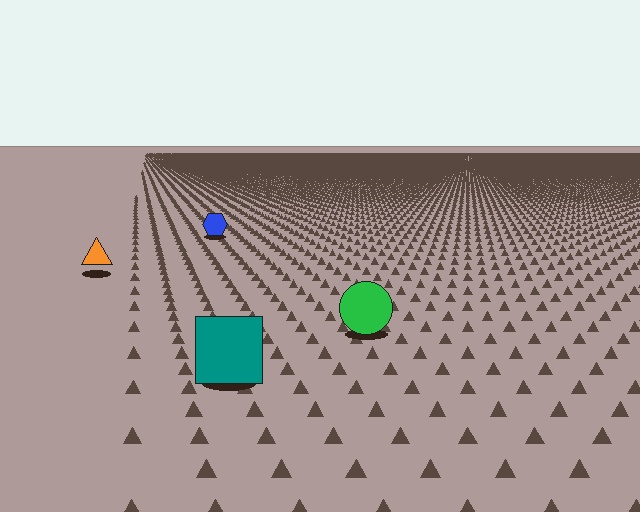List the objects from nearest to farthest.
From nearest to farthest: the teal square, the green circle, the orange triangle, the blue hexagon.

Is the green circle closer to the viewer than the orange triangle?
Yes. The green circle is closer — you can tell from the texture gradient: the ground texture is coarser near it.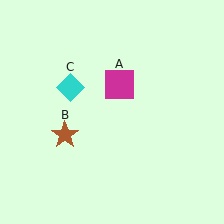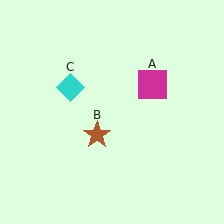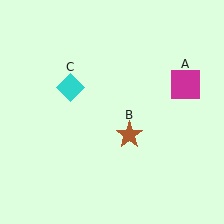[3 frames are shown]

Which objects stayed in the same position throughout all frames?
Cyan diamond (object C) remained stationary.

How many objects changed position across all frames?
2 objects changed position: magenta square (object A), brown star (object B).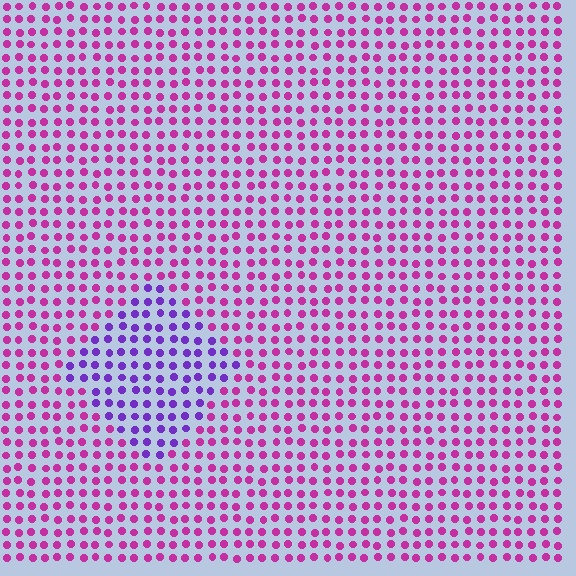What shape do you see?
I see a diamond.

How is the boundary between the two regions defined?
The boundary is defined purely by a slight shift in hue (about 47 degrees). Spacing, size, and orientation are identical on both sides.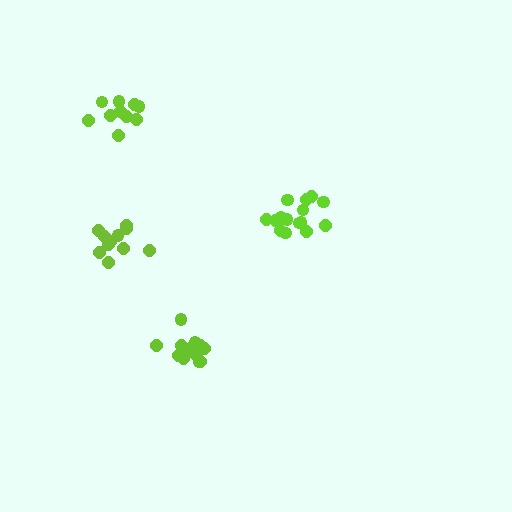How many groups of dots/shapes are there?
There are 4 groups.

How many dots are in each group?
Group 1: 11 dots, Group 2: 15 dots, Group 3: 10 dots, Group 4: 16 dots (52 total).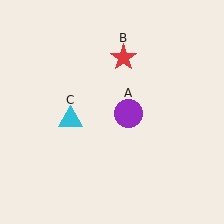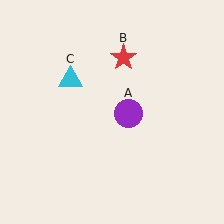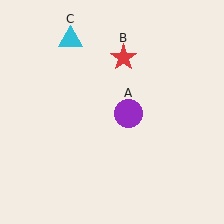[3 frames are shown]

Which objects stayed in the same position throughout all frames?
Purple circle (object A) and red star (object B) remained stationary.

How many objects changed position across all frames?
1 object changed position: cyan triangle (object C).